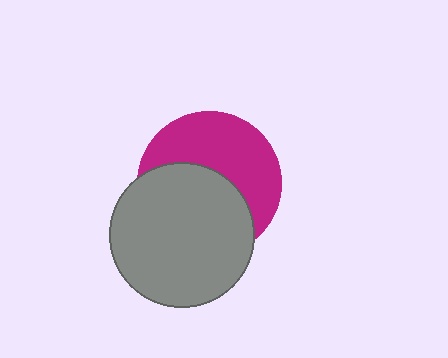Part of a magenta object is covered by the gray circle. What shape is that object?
It is a circle.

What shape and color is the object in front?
The object in front is a gray circle.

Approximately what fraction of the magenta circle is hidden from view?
Roughly 51% of the magenta circle is hidden behind the gray circle.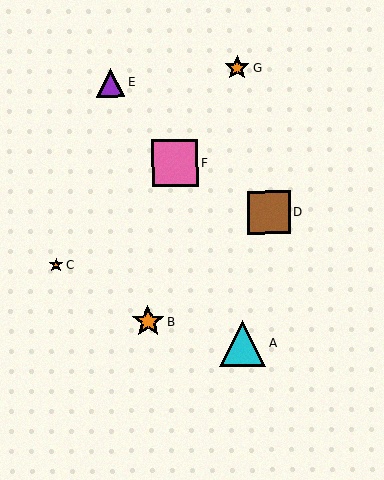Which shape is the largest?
The pink square (labeled F) is the largest.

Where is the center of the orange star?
The center of the orange star is at (148, 322).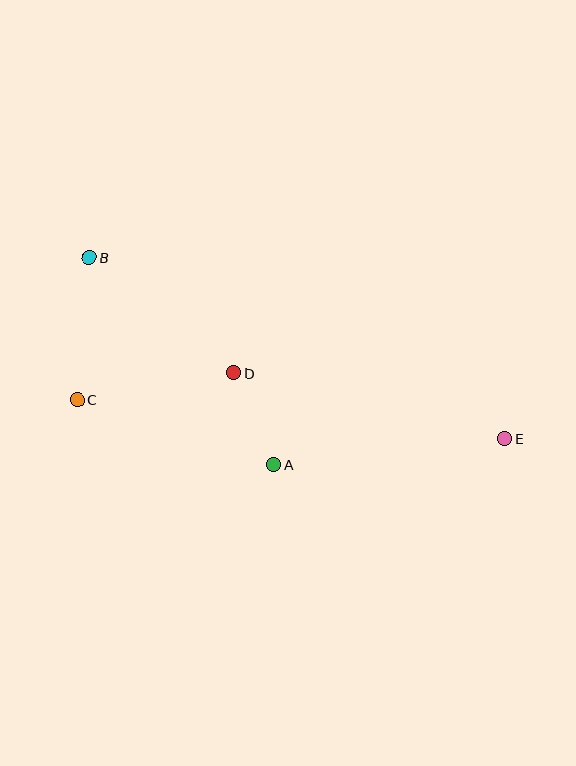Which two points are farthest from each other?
Points B and E are farthest from each other.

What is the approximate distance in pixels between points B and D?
The distance between B and D is approximately 185 pixels.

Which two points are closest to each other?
Points A and D are closest to each other.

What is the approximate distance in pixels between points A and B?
The distance between A and B is approximately 277 pixels.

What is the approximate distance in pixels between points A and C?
The distance between A and C is approximately 207 pixels.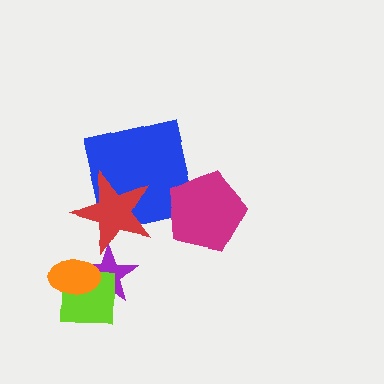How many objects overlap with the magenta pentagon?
1 object overlaps with the magenta pentagon.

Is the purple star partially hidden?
Yes, it is partially covered by another shape.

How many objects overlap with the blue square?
2 objects overlap with the blue square.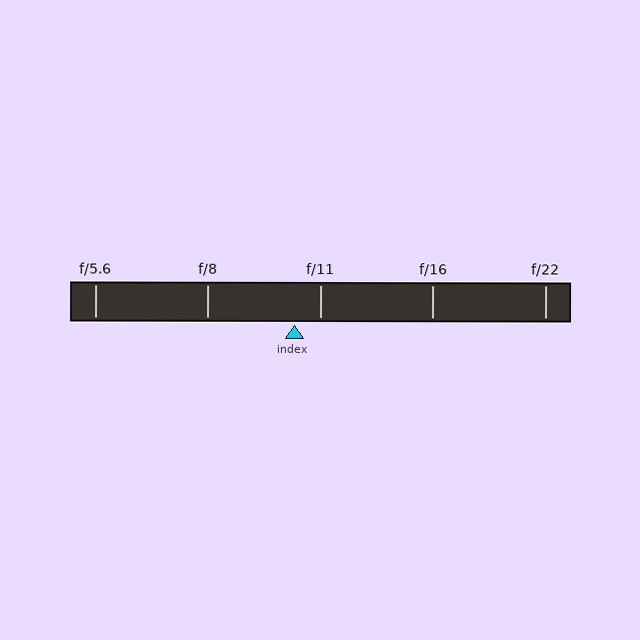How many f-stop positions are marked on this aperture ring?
There are 5 f-stop positions marked.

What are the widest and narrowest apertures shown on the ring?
The widest aperture shown is f/5.6 and the narrowest is f/22.